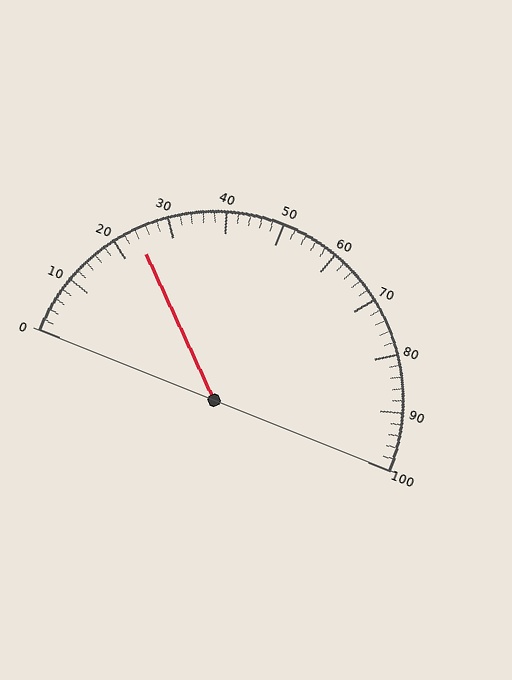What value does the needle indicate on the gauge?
The needle indicates approximately 24.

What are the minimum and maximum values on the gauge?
The gauge ranges from 0 to 100.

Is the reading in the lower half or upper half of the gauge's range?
The reading is in the lower half of the range (0 to 100).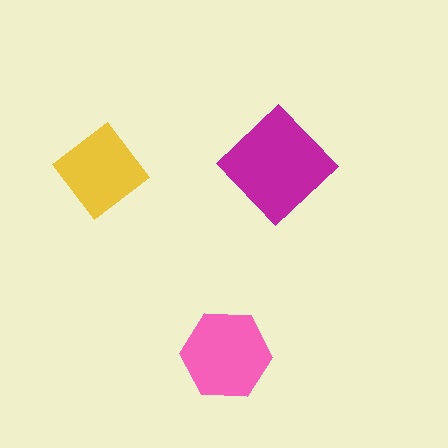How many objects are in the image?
There are 3 objects in the image.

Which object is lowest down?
The pink hexagon is bottommost.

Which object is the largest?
The magenta diamond.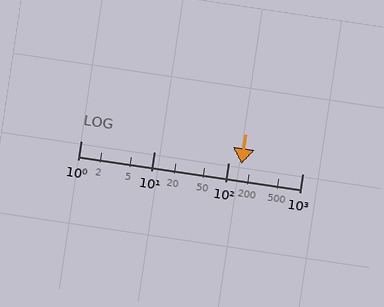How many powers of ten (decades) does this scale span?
The scale spans 3 decades, from 1 to 1000.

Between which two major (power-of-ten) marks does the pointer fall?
The pointer is between 100 and 1000.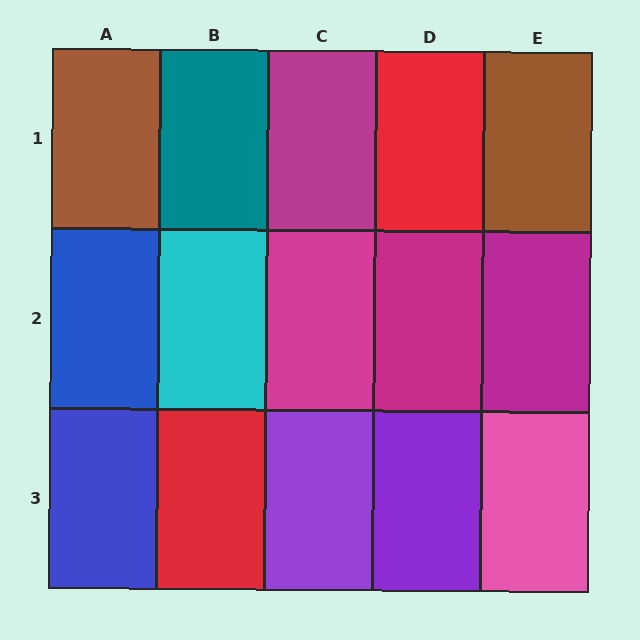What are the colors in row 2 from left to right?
Blue, cyan, magenta, magenta, magenta.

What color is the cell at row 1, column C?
Magenta.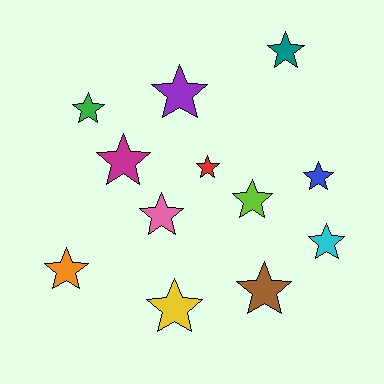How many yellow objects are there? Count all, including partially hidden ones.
There is 1 yellow object.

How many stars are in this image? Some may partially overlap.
There are 12 stars.